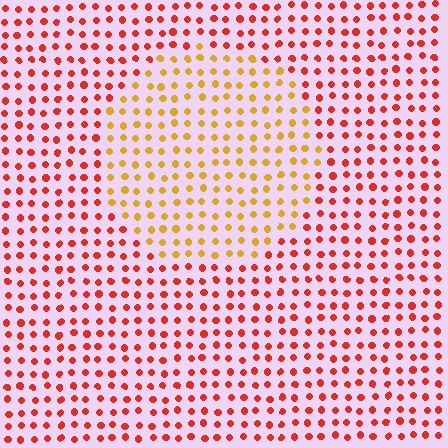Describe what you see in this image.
The image is filled with small red elements in a uniform arrangement. A circle-shaped region is visible where the elements are tinted to a slightly different hue, forming a subtle color boundary.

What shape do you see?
I see a circle.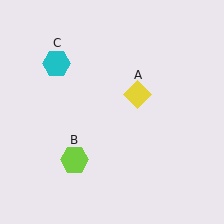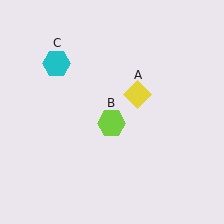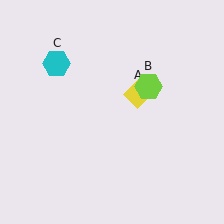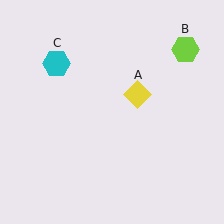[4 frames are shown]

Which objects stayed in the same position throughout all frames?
Yellow diamond (object A) and cyan hexagon (object C) remained stationary.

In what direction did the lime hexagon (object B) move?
The lime hexagon (object B) moved up and to the right.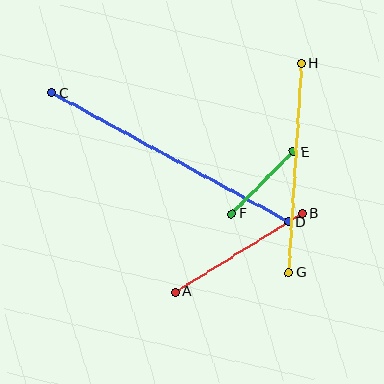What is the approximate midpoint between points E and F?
The midpoint is at approximately (262, 183) pixels.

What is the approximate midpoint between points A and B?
The midpoint is at approximately (239, 253) pixels.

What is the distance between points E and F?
The distance is approximately 87 pixels.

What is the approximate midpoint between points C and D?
The midpoint is at approximately (170, 158) pixels.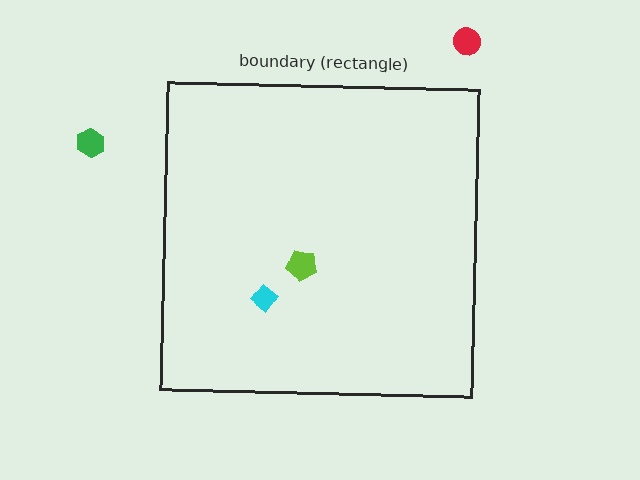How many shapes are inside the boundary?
2 inside, 2 outside.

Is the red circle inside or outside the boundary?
Outside.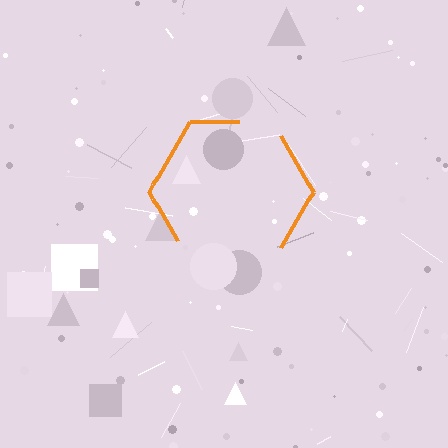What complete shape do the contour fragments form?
The contour fragments form a hexagon.